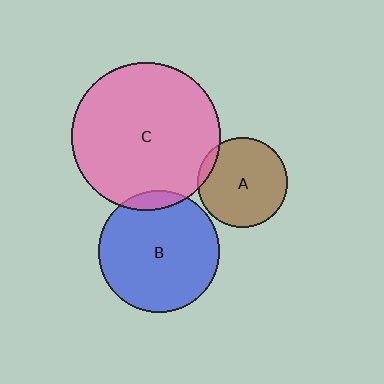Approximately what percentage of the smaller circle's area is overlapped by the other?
Approximately 5%.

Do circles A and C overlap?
Yes.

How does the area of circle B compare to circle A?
Approximately 1.8 times.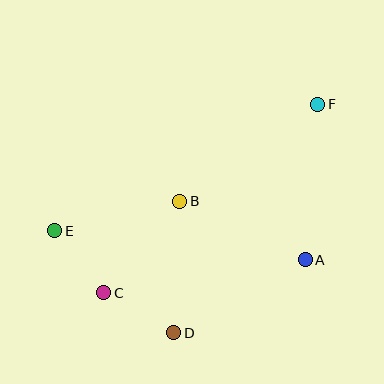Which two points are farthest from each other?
Points E and F are farthest from each other.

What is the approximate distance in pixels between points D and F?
The distance between D and F is approximately 270 pixels.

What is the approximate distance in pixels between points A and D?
The distance between A and D is approximately 150 pixels.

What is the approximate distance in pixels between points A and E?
The distance between A and E is approximately 252 pixels.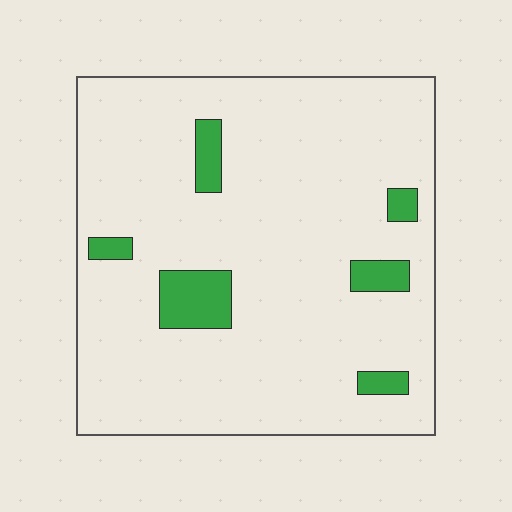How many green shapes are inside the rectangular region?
6.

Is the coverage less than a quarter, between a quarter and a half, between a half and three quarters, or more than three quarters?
Less than a quarter.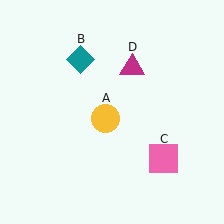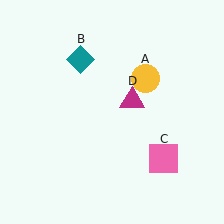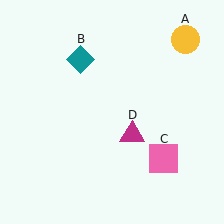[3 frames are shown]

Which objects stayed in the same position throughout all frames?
Teal diamond (object B) and pink square (object C) remained stationary.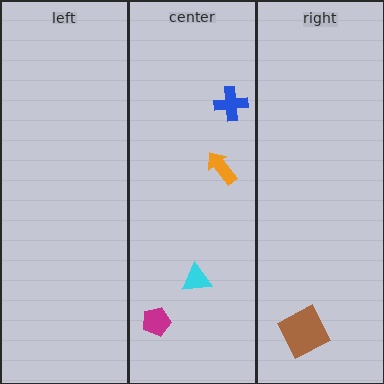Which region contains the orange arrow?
The center region.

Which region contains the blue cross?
The center region.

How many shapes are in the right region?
1.